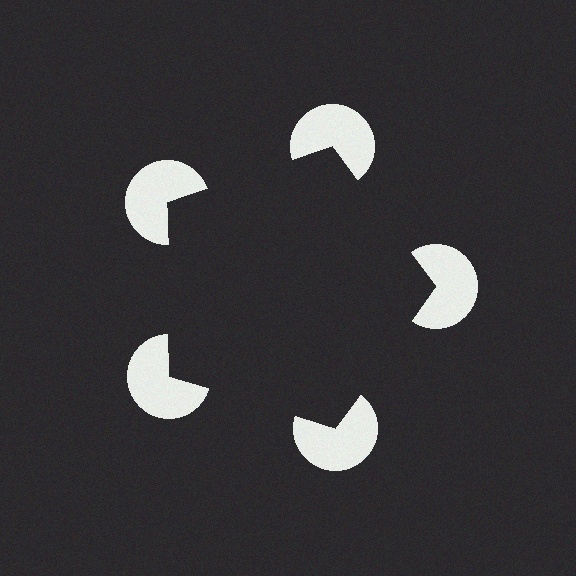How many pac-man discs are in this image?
There are 5 — one at each vertex of the illusory pentagon.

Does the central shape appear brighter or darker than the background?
It typically appears slightly darker than the background, even though no actual brightness change is drawn.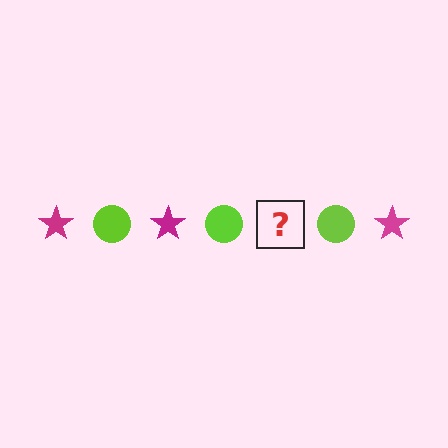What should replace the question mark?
The question mark should be replaced with a magenta star.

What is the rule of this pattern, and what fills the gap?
The rule is that the pattern alternates between magenta star and lime circle. The gap should be filled with a magenta star.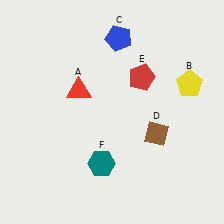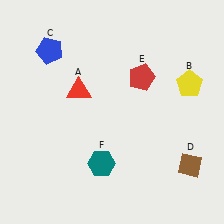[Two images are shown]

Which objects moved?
The objects that moved are: the blue pentagon (C), the brown diamond (D).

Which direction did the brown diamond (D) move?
The brown diamond (D) moved right.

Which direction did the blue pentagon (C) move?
The blue pentagon (C) moved left.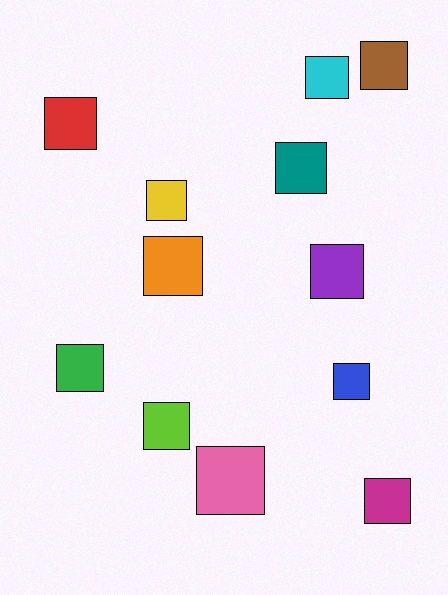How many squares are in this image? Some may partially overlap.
There are 12 squares.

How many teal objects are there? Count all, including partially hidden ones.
There is 1 teal object.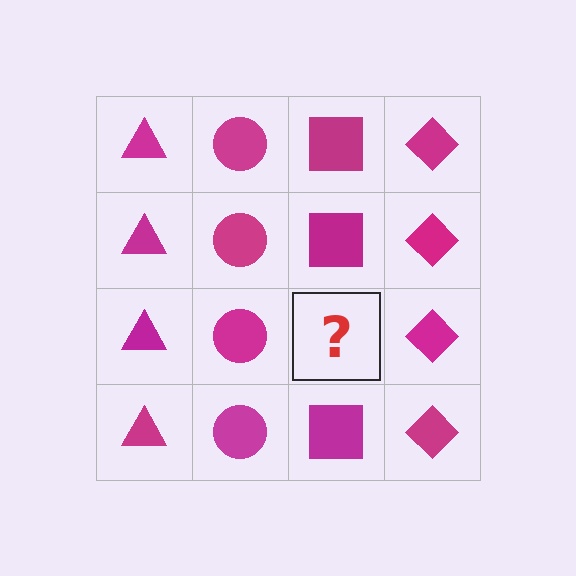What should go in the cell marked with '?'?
The missing cell should contain a magenta square.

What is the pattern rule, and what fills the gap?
The rule is that each column has a consistent shape. The gap should be filled with a magenta square.